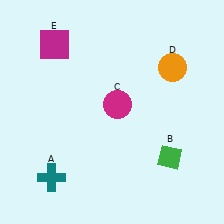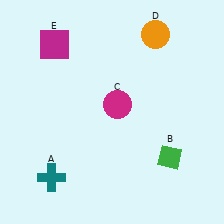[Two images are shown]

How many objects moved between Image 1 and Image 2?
1 object moved between the two images.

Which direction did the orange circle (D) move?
The orange circle (D) moved up.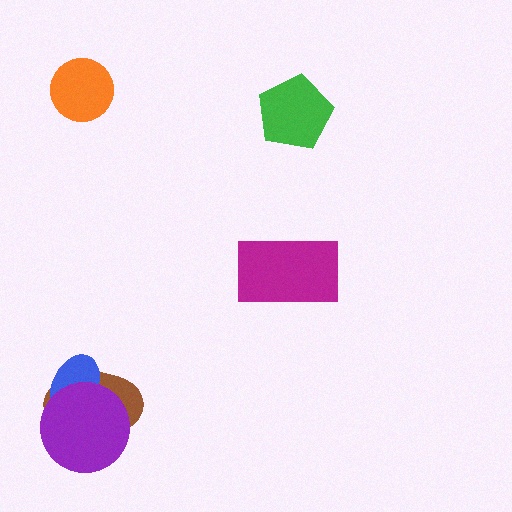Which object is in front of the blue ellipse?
The purple circle is in front of the blue ellipse.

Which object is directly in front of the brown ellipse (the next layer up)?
The blue ellipse is directly in front of the brown ellipse.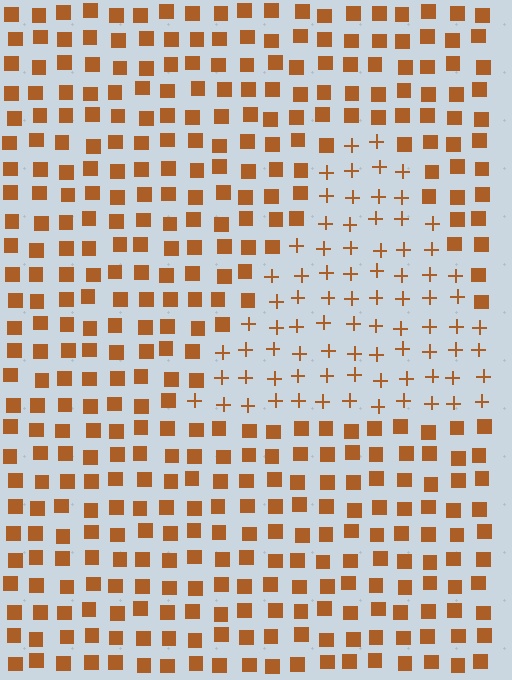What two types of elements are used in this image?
The image uses plus signs inside the triangle region and squares outside it.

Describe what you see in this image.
The image is filled with small brown elements arranged in a uniform grid. A triangle-shaped region contains plus signs, while the surrounding area contains squares. The boundary is defined purely by the change in element shape.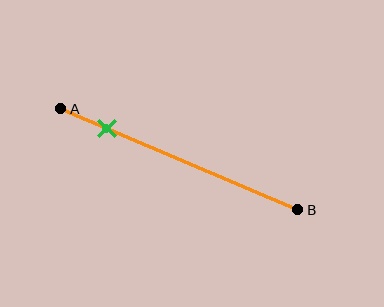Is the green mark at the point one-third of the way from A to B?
No, the mark is at about 20% from A, not at the 33% one-third point.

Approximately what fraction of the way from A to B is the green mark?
The green mark is approximately 20% of the way from A to B.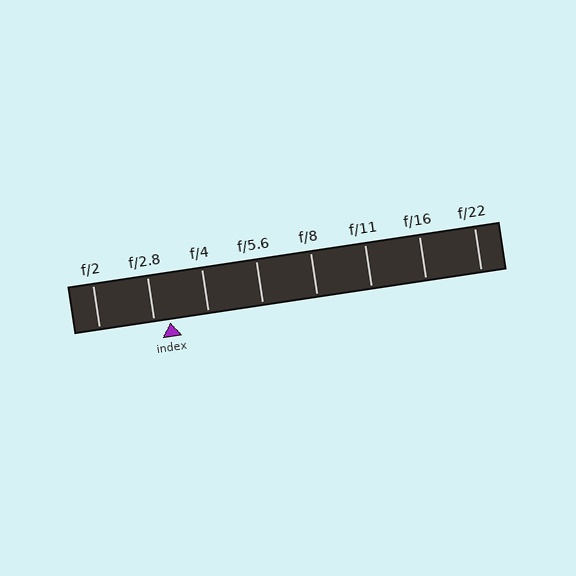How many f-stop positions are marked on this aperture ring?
There are 8 f-stop positions marked.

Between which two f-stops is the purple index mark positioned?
The index mark is between f/2.8 and f/4.